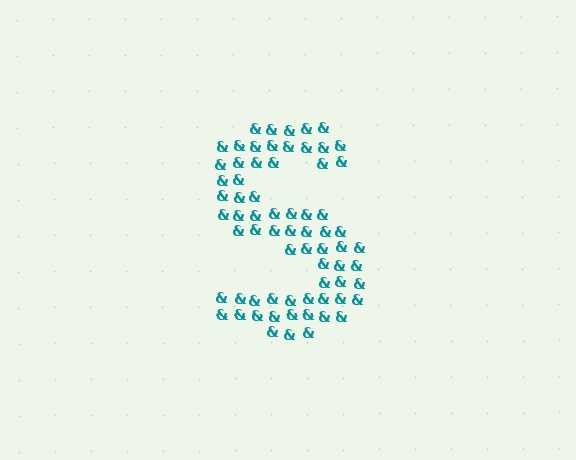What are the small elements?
The small elements are ampersands.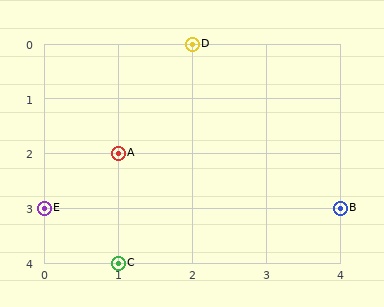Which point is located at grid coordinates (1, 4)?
Point C is at (1, 4).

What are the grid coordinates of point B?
Point B is at grid coordinates (4, 3).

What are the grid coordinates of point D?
Point D is at grid coordinates (2, 0).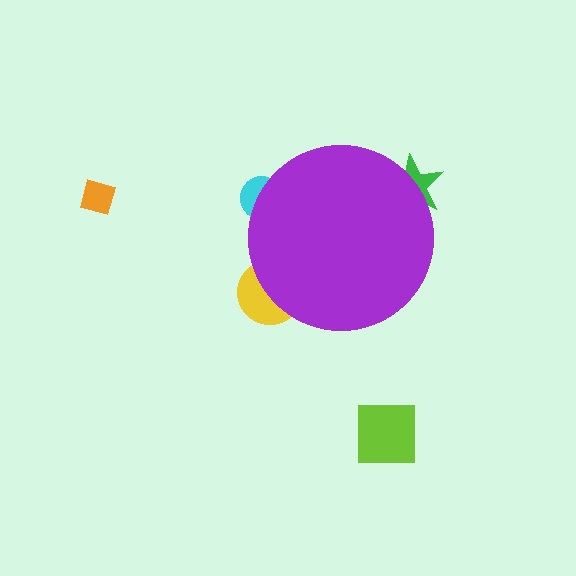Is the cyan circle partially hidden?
Yes, the cyan circle is partially hidden behind the purple circle.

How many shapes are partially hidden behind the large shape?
3 shapes are partially hidden.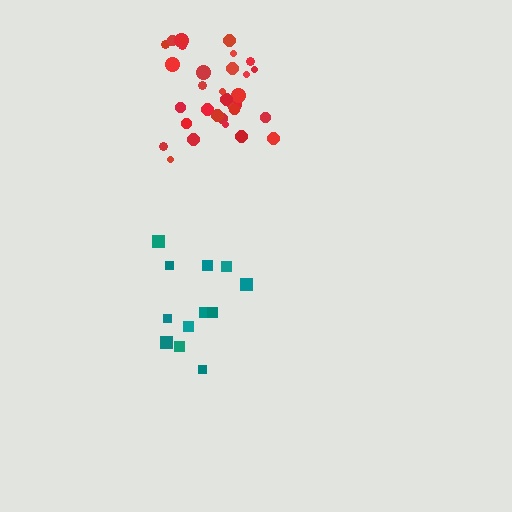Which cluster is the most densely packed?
Red.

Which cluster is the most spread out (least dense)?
Teal.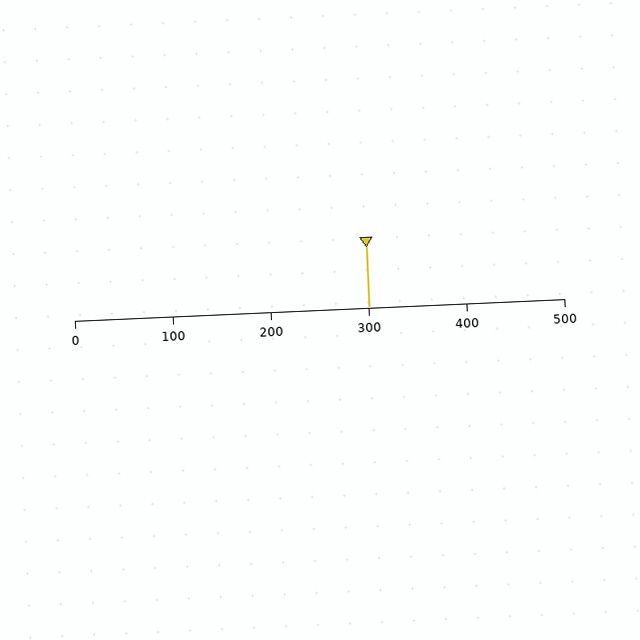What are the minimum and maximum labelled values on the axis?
The axis runs from 0 to 500.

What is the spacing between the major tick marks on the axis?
The major ticks are spaced 100 apart.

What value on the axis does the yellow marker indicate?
The marker indicates approximately 300.